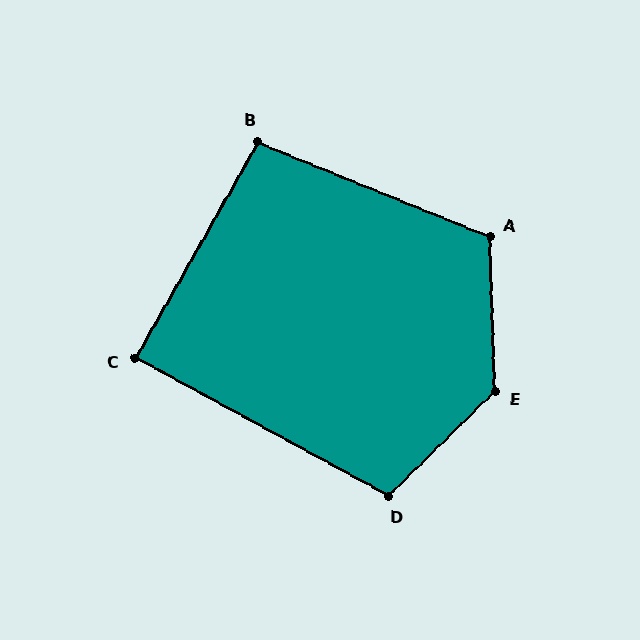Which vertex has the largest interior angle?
E, at approximately 132 degrees.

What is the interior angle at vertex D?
Approximately 107 degrees (obtuse).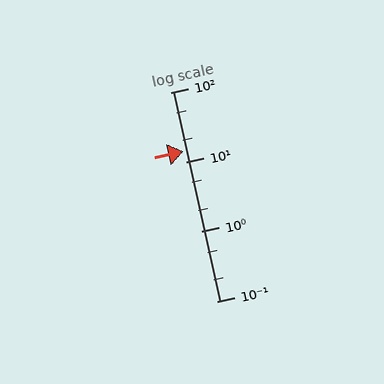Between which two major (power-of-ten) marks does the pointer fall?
The pointer is between 10 and 100.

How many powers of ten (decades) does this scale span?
The scale spans 3 decades, from 0.1 to 100.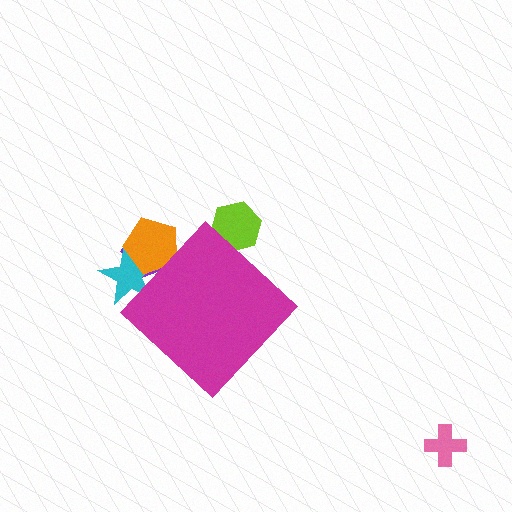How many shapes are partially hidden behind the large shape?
4 shapes are partially hidden.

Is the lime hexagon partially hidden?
Yes, the lime hexagon is partially hidden behind the magenta diamond.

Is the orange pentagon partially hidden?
Yes, the orange pentagon is partially hidden behind the magenta diamond.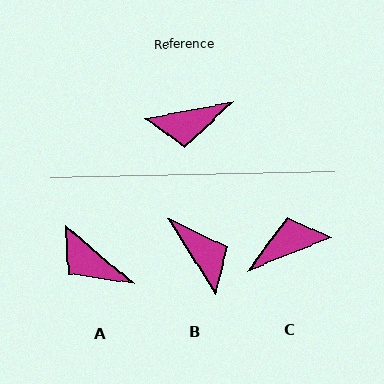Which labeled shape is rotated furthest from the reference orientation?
C, about 169 degrees away.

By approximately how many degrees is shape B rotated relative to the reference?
Approximately 111 degrees counter-clockwise.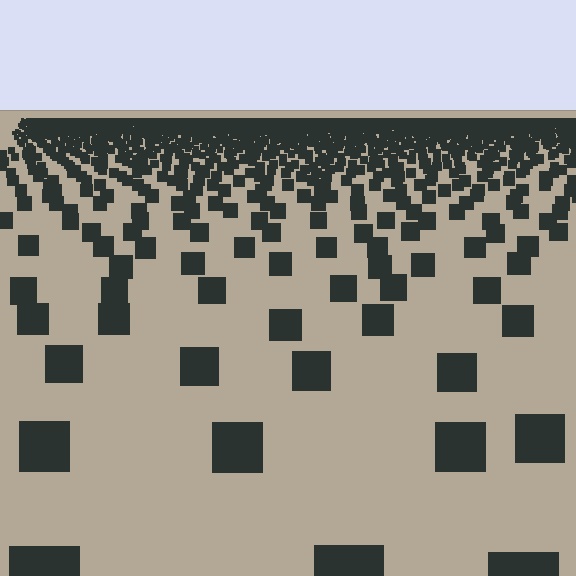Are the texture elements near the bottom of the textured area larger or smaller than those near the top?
Larger. Near the bottom, elements are closer to the viewer and appear at a bigger on-screen size.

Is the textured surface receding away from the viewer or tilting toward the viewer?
The surface is receding away from the viewer. Texture elements get smaller and denser toward the top.